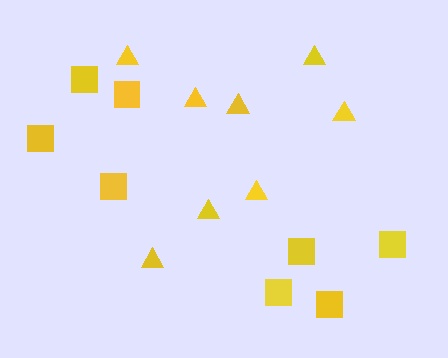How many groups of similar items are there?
There are 2 groups: one group of squares (8) and one group of triangles (8).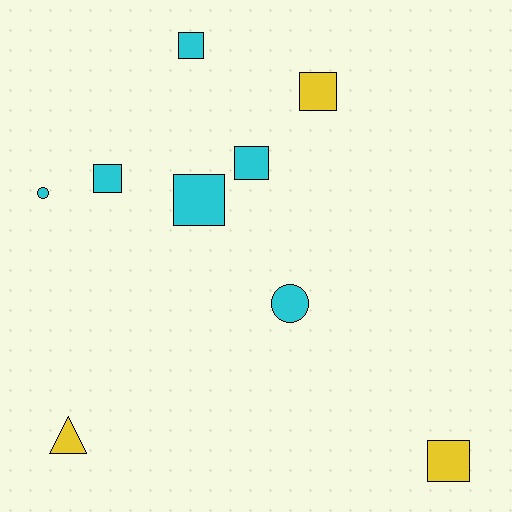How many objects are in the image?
There are 9 objects.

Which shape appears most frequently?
Square, with 6 objects.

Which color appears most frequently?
Cyan, with 6 objects.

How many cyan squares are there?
There are 4 cyan squares.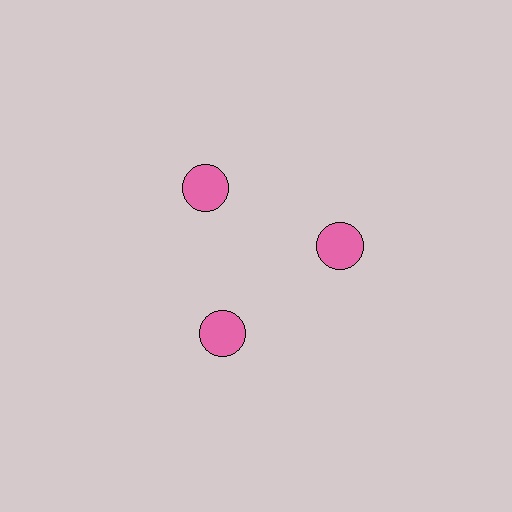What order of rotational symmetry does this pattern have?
This pattern has 3-fold rotational symmetry.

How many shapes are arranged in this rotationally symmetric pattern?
There are 3 shapes, arranged in 3 groups of 1.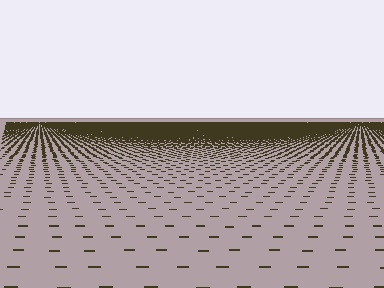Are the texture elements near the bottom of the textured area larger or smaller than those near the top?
Larger. Near the bottom, elements are closer to the viewer and appear at a bigger on-screen size.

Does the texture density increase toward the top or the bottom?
Density increases toward the top.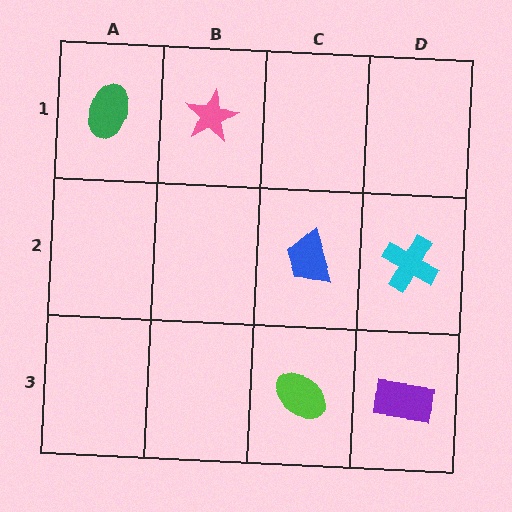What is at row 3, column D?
A purple rectangle.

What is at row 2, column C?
A blue trapezoid.